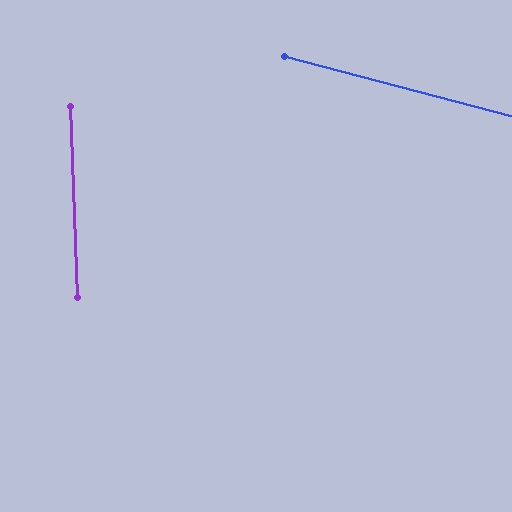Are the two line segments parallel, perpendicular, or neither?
Neither parallel nor perpendicular — they differ by about 73°.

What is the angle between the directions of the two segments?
Approximately 73 degrees.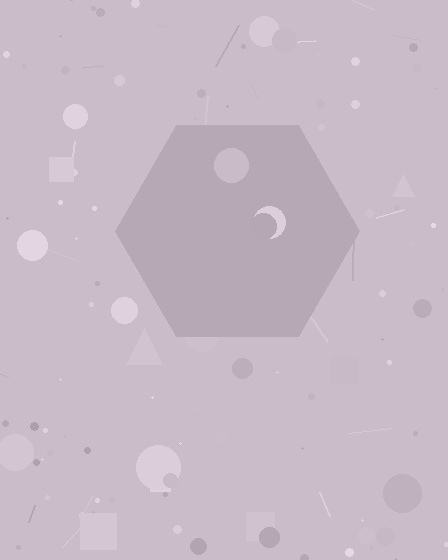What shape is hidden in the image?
A hexagon is hidden in the image.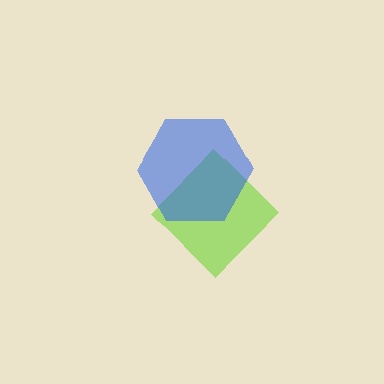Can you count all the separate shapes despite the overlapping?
Yes, there are 2 separate shapes.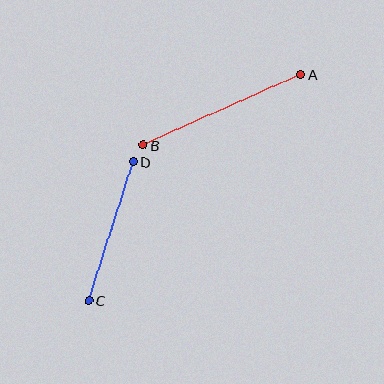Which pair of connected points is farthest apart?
Points A and B are farthest apart.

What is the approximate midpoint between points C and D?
The midpoint is at approximately (111, 231) pixels.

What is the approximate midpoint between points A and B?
The midpoint is at approximately (222, 110) pixels.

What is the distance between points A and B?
The distance is approximately 173 pixels.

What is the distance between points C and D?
The distance is approximately 146 pixels.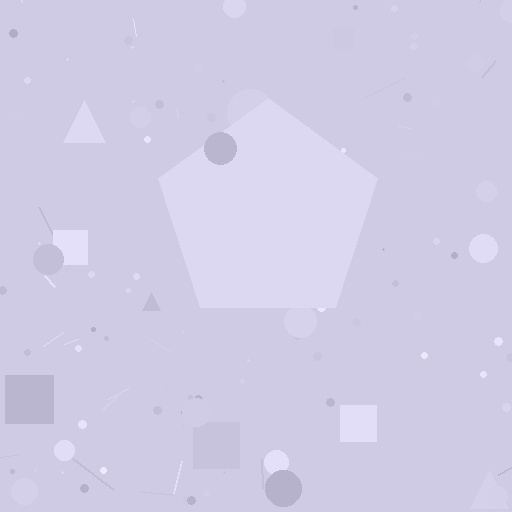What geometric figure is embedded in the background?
A pentagon is embedded in the background.